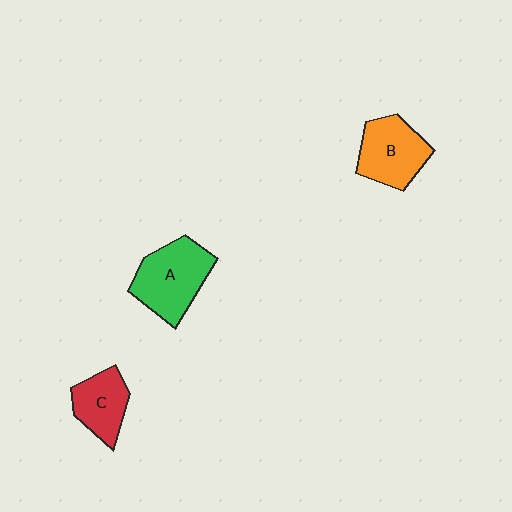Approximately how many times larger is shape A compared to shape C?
Approximately 1.5 times.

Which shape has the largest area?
Shape A (green).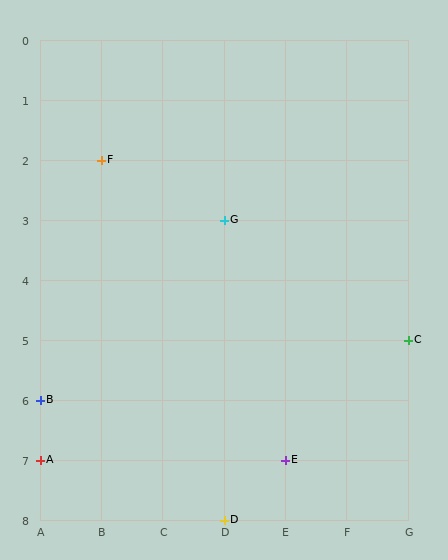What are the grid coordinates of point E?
Point E is at grid coordinates (E, 7).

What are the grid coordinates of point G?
Point G is at grid coordinates (D, 3).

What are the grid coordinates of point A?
Point A is at grid coordinates (A, 7).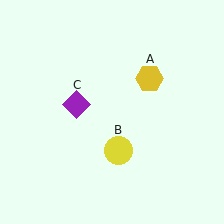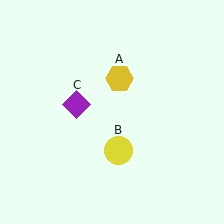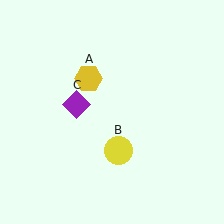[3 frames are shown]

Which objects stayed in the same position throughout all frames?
Yellow circle (object B) and purple diamond (object C) remained stationary.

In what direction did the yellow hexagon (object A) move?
The yellow hexagon (object A) moved left.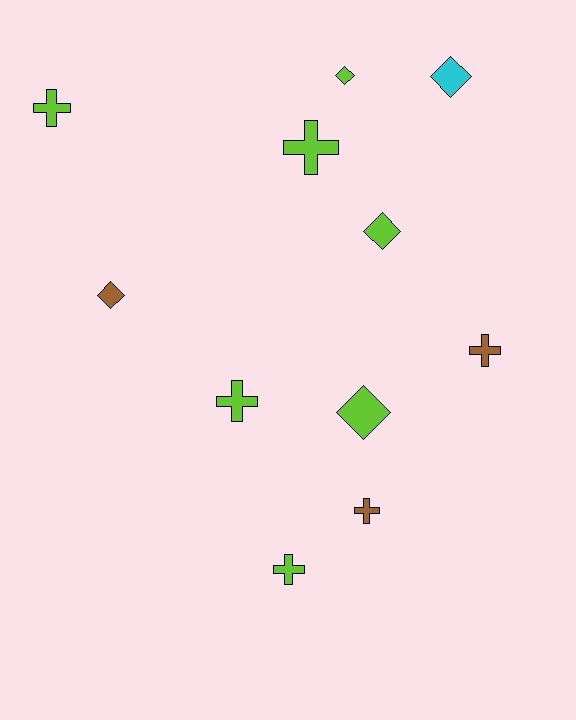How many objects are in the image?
There are 11 objects.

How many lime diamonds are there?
There are 3 lime diamonds.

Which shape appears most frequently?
Cross, with 6 objects.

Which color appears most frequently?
Lime, with 7 objects.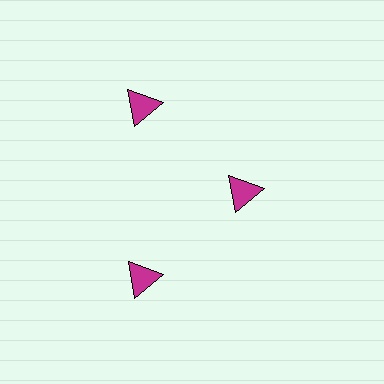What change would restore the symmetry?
The symmetry would be restored by moving it outward, back onto the ring so that all 3 triangles sit at equal angles and equal distance from the center.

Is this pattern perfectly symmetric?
No. The 3 magenta triangles are arranged in a ring, but one element near the 3 o'clock position is pulled inward toward the center, breaking the 3-fold rotational symmetry.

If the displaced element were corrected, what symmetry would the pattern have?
It would have 3-fold rotational symmetry — the pattern would map onto itself every 120 degrees.